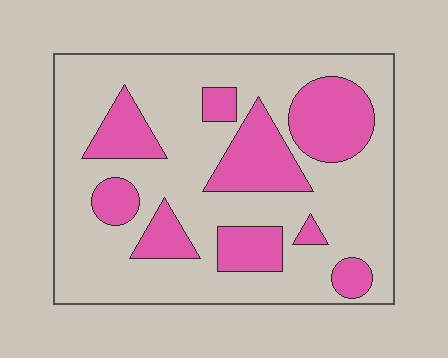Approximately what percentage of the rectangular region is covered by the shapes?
Approximately 30%.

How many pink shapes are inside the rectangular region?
9.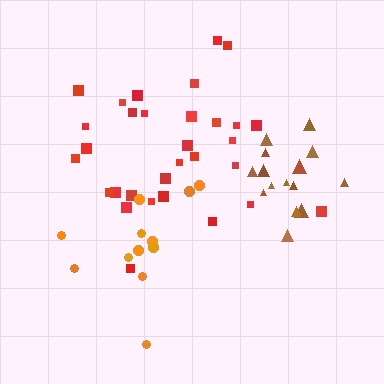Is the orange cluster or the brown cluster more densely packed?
Brown.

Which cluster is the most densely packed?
Brown.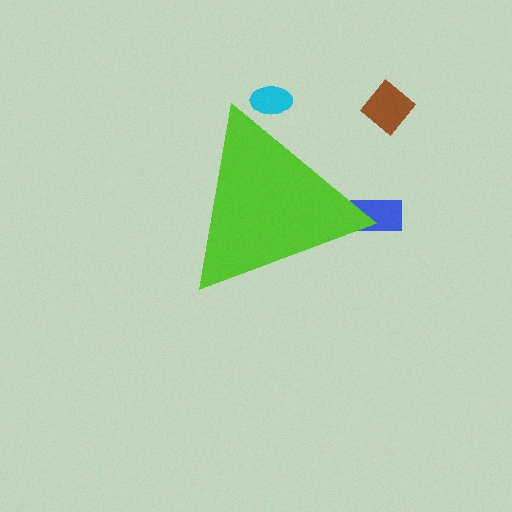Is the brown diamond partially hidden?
No, the brown diamond is fully visible.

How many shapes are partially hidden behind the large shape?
2 shapes are partially hidden.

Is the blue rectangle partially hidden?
Yes, the blue rectangle is partially hidden behind the lime triangle.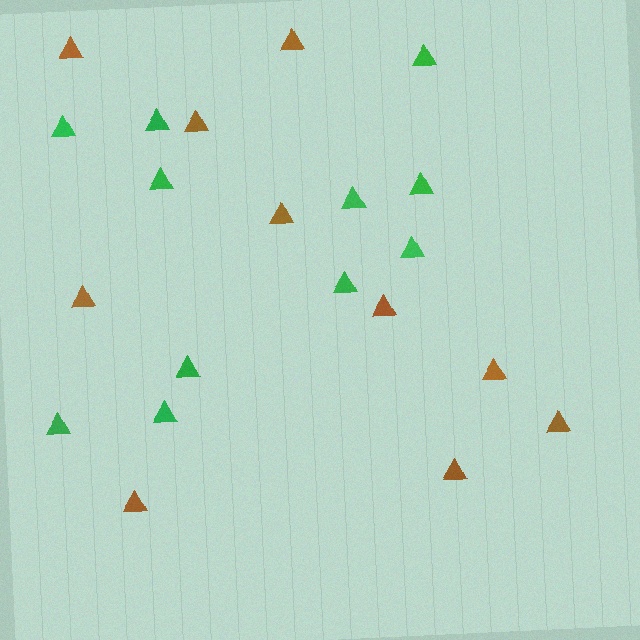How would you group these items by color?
There are 2 groups: one group of green triangles (11) and one group of brown triangles (10).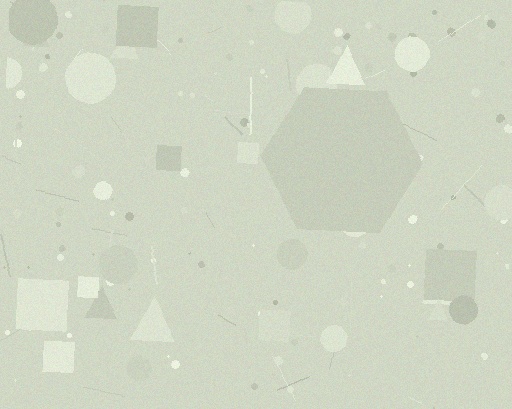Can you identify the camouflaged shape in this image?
The camouflaged shape is a hexagon.